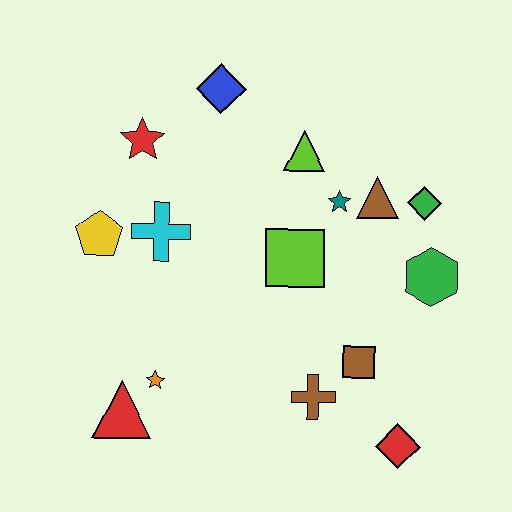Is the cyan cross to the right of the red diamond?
No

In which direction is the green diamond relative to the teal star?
The green diamond is to the right of the teal star.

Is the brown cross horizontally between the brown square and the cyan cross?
Yes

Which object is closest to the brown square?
The brown cross is closest to the brown square.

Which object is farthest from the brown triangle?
The red triangle is farthest from the brown triangle.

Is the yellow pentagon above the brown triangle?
No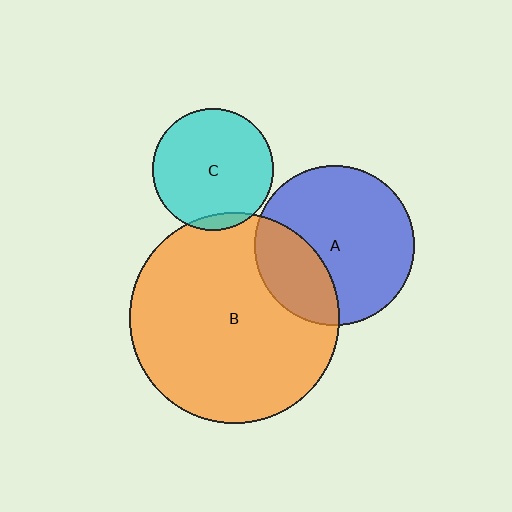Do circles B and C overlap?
Yes.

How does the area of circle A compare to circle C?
Approximately 1.7 times.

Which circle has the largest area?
Circle B (orange).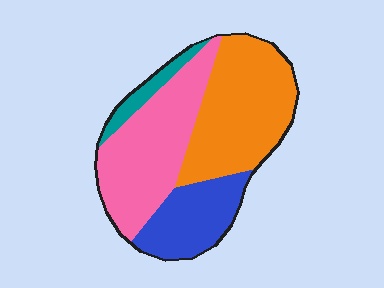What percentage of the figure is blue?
Blue covers 20% of the figure.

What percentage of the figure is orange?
Orange takes up between a quarter and a half of the figure.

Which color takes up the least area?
Teal, at roughly 5%.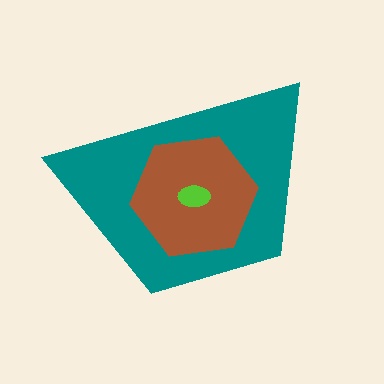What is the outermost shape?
The teal trapezoid.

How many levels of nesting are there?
3.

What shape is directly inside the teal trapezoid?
The brown hexagon.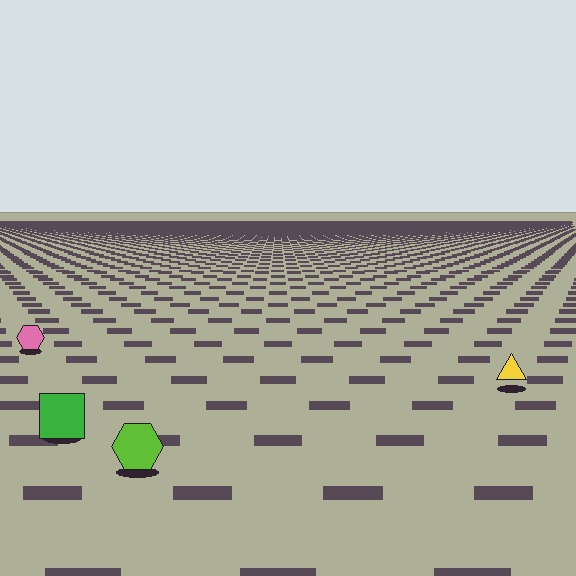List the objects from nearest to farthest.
From nearest to farthest: the lime hexagon, the green square, the yellow triangle, the pink hexagon.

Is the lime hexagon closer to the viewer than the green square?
Yes. The lime hexagon is closer — you can tell from the texture gradient: the ground texture is coarser near it.